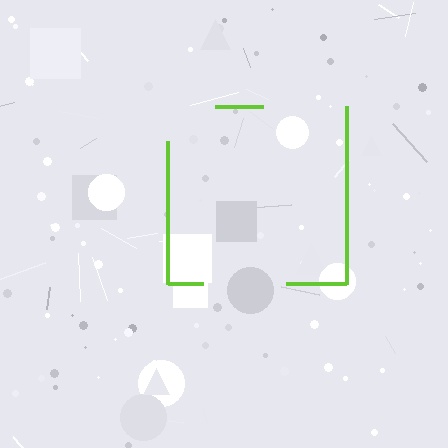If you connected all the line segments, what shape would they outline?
They would outline a square.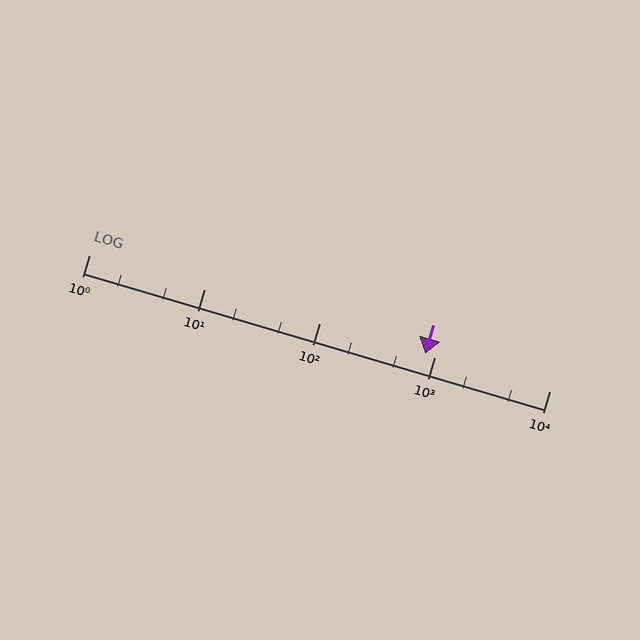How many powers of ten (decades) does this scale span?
The scale spans 4 decades, from 1 to 10000.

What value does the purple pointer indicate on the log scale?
The pointer indicates approximately 830.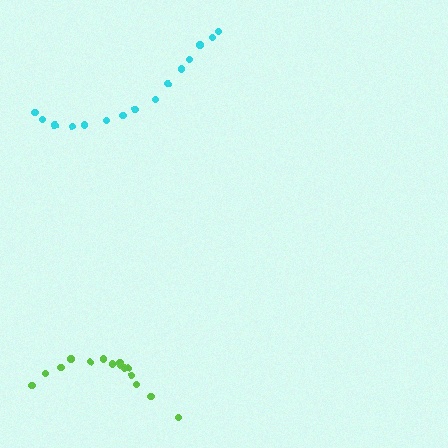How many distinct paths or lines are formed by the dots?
There are 2 distinct paths.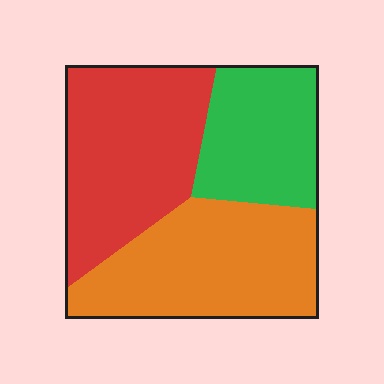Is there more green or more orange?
Orange.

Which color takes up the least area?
Green, at roughly 25%.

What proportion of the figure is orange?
Orange takes up between a quarter and a half of the figure.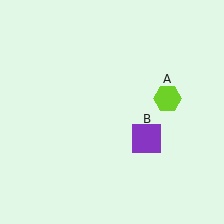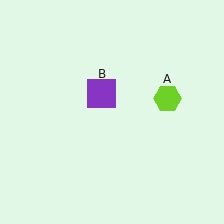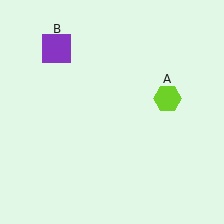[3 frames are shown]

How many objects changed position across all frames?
1 object changed position: purple square (object B).